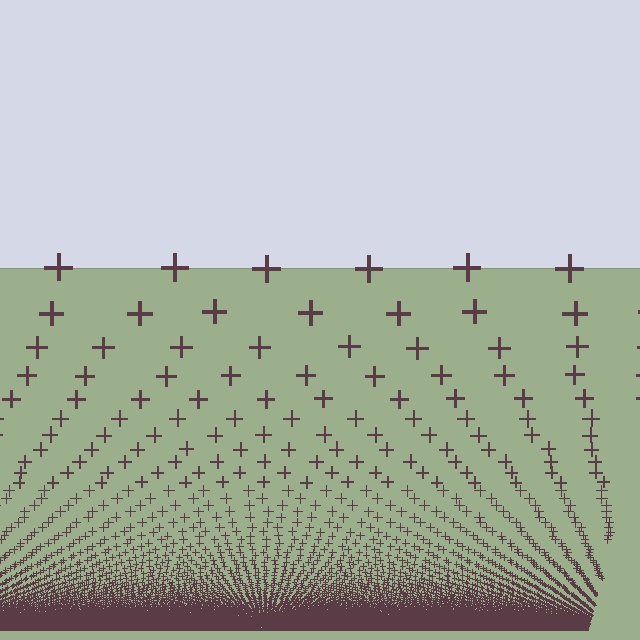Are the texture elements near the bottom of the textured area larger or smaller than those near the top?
Smaller. The gradient is inverted — elements near the bottom are smaller and denser.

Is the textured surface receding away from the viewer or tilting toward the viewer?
The surface appears to tilt toward the viewer. Texture elements get larger and sparser toward the top.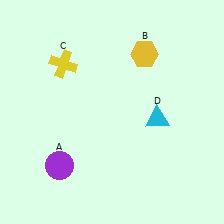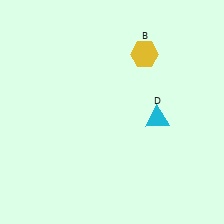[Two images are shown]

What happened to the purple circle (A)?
The purple circle (A) was removed in Image 2. It was in the bottom-left area of Image 1.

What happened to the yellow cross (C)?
The yellow cross (C) was removed in Image 2. It was in the top-left area of Image 1.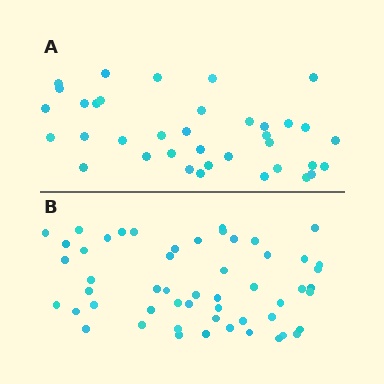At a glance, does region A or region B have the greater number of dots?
Region B (the bottom region) has more dots.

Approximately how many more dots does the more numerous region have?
Region B has approximately 15 more dots than region A.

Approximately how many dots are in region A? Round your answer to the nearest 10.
About 40 dots. (The exact count is 37, which rounds to 40.)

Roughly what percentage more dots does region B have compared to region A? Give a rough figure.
About 45% more.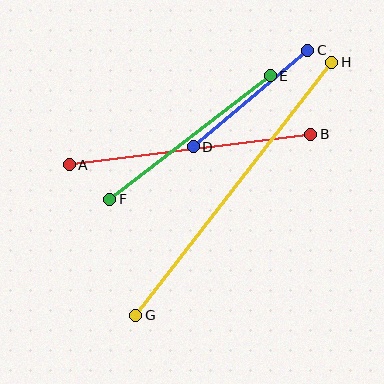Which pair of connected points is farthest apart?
Points G and H are farthest apart.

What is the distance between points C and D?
The distance is approximately 150 pixels.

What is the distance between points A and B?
The distance is approximately 244 pixels.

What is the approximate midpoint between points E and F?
The midpoint is at approximately (190, 138) pixels.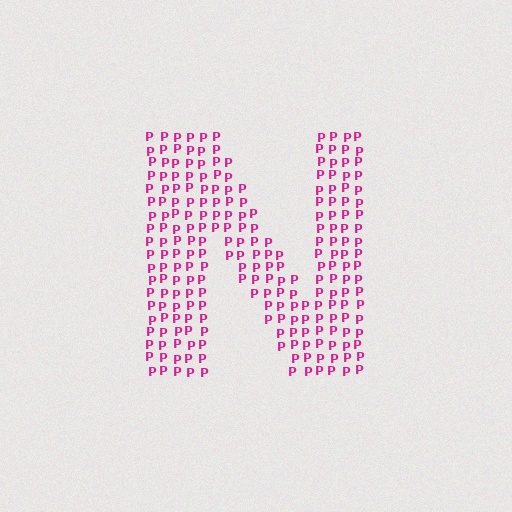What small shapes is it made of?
It is made of small letter P's.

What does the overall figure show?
The overall figure shows the letter N.